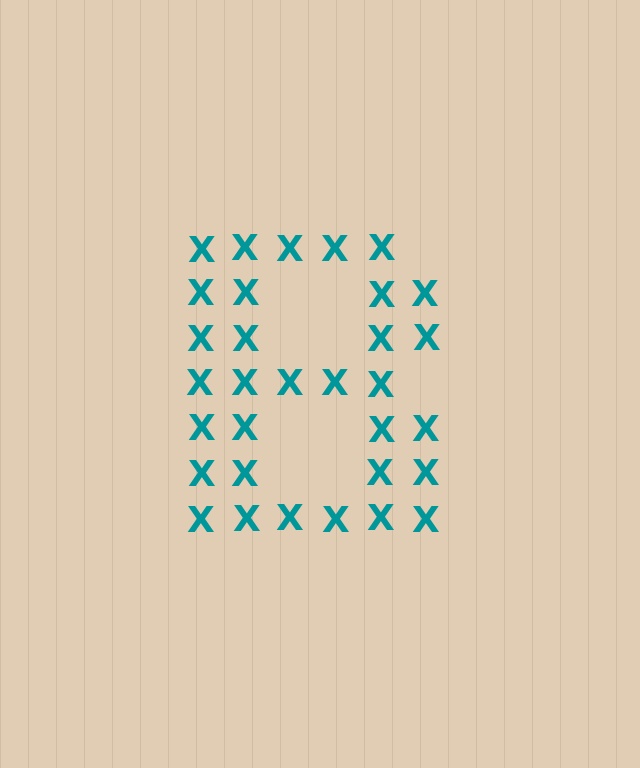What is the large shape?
The large shape is the letter B.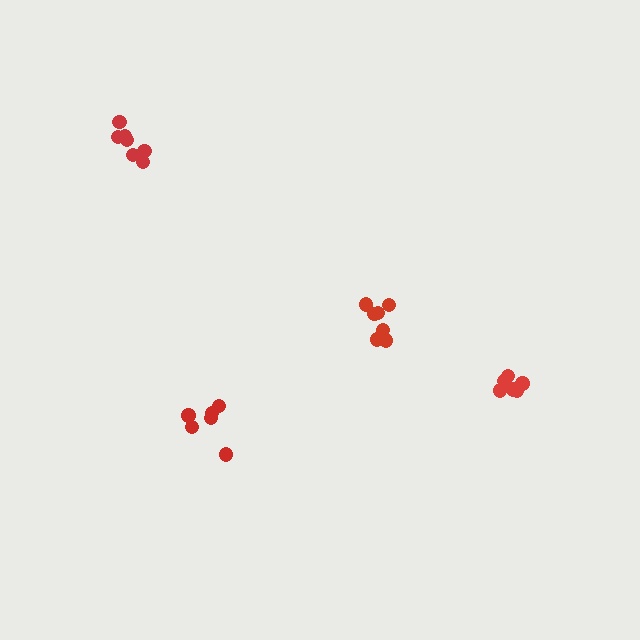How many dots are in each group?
Group 1: 6 dots, Group 2: 7 dots, Group 3: 7 dots, Group 4: 6 dots (26 total).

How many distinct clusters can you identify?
There are 4 distinct clusters.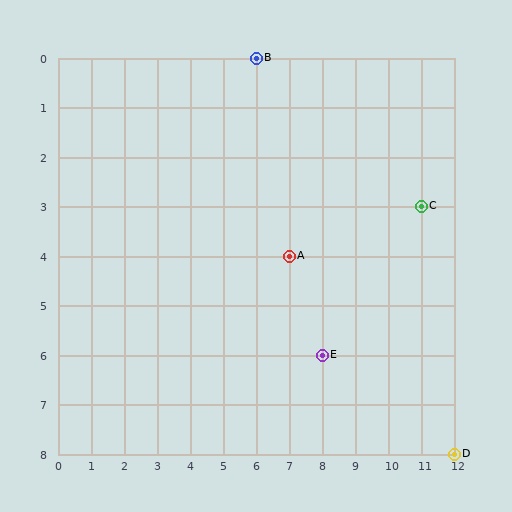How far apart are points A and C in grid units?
Points A and C are 4 columns and 1 row apart (about 4.1 grid units diagonally).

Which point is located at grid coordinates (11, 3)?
Point C is at (11, 3).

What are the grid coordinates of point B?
Point B is at grid coordinates (6, 0).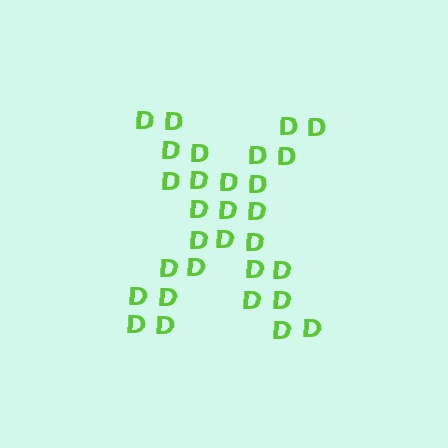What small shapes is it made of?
It is made of small letter D's.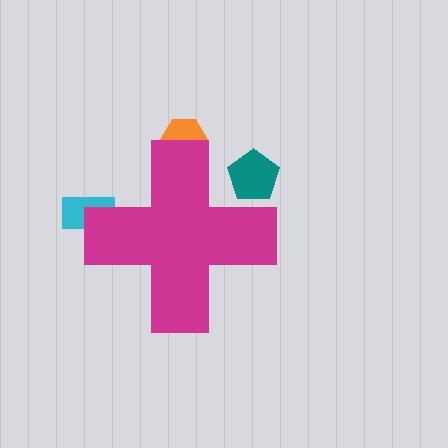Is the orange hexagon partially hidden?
Yes, the orange hexagon is partially hidden behind the magenta cross.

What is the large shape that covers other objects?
A magenta cross.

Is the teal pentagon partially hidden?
Yes, the teal pentagon is partially hidden behind the magenta cross.